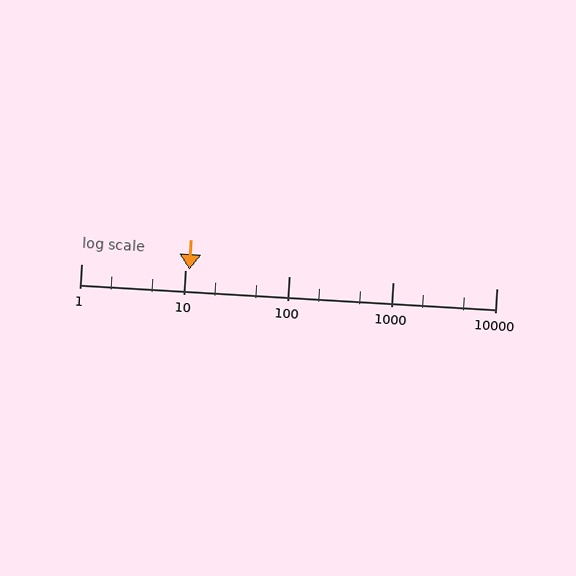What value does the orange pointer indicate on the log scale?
The pointer indicates approximately 11.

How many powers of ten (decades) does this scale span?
The scale spans 4 decades, from 1 to 10000.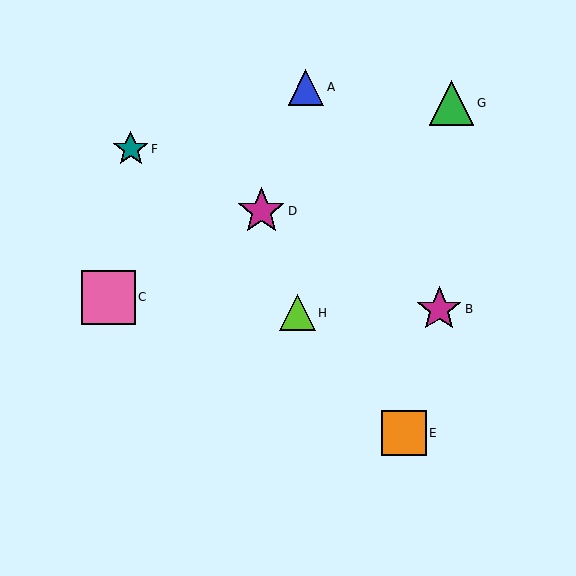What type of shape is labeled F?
Shape F is a teal star.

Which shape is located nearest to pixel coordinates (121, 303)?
The pink square (labeled C) at (109, 297) is nearest to that location.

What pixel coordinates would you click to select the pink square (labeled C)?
Click at (109, 297) to select the pink square C.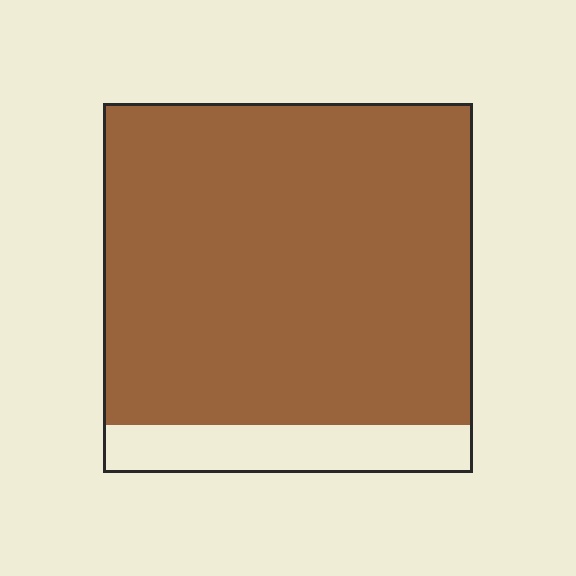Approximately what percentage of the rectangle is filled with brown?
Approximately 85%.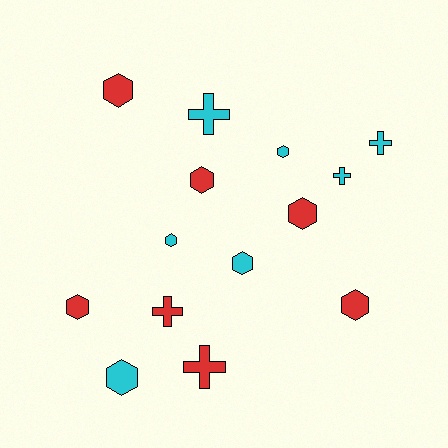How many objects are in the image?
There are 14 objects.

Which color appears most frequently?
Red, with 7 objects.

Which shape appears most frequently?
Hexagon, with 9 objects.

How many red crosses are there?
There are 2 red crosses.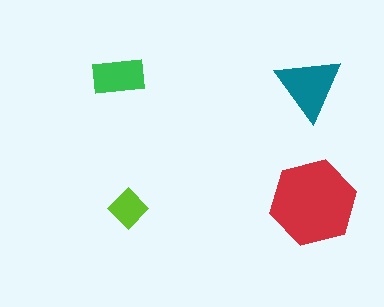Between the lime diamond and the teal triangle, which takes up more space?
The teal triangle.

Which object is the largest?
The red hexagon.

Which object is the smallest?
The lime diamond.